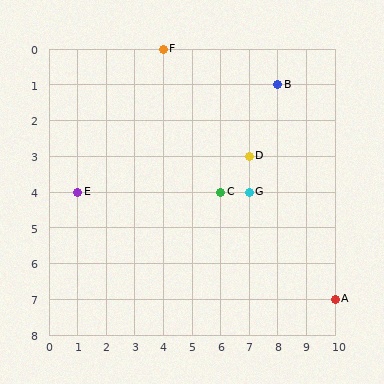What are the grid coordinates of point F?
Point F is at grid coordinates (4, 0).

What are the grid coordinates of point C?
Point C is at grid coordinates (6, 4).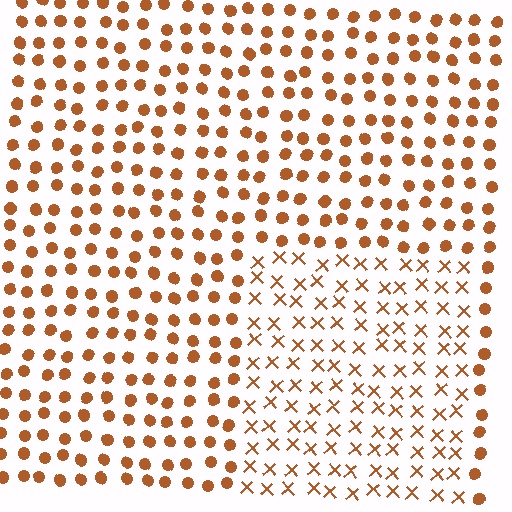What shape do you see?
I see a rectangle.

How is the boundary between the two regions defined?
The boundary is defined by a change in element shape: X marks inside vs. circles outside. All elements share the same color and spacing.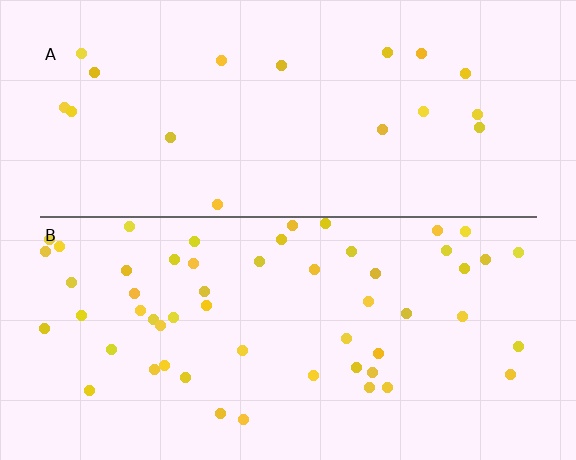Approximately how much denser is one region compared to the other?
Approximately 2.9× — region B over region A.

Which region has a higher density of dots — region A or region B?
B (the bottom).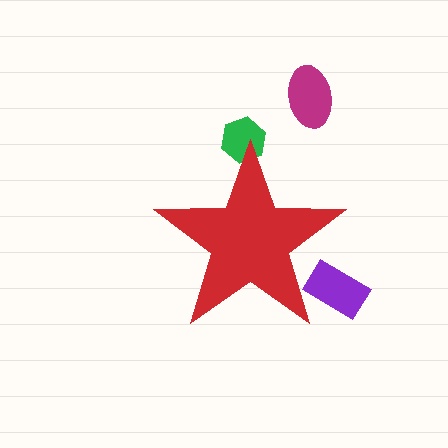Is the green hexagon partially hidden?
Yes, the green hexagon is partially hidden behind the red star.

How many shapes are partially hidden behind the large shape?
2 shapes are partially hidden.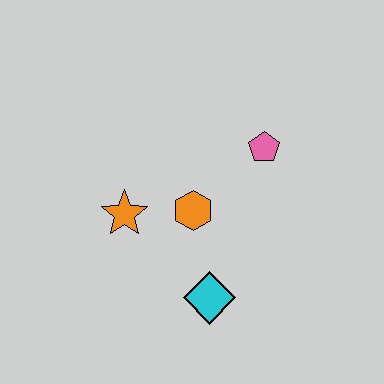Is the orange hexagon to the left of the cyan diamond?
Yes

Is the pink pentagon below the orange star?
No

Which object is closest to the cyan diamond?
The orange hexagon is closest to the cyan diamond.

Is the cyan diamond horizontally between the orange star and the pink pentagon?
Yes